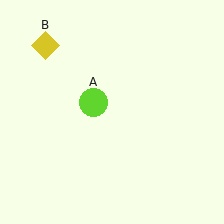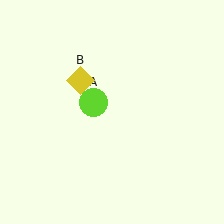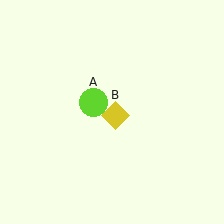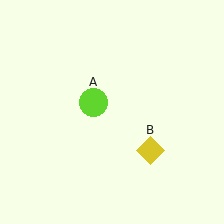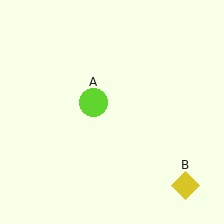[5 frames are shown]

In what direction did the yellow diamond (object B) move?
The yellow diamond (object B) moved down and to the right.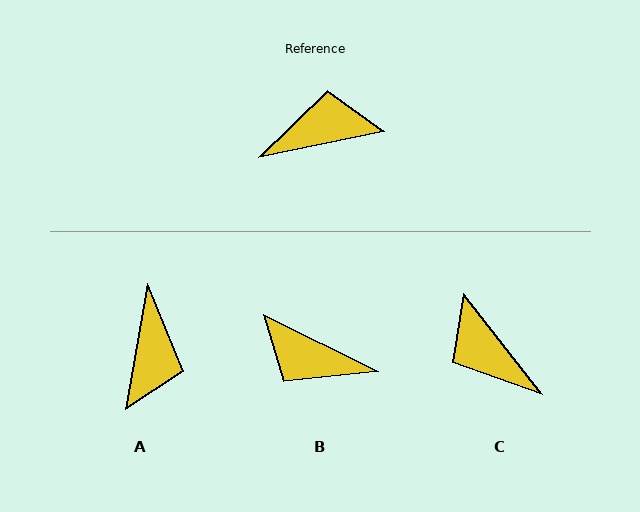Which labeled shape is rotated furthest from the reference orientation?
B, about 142 degrees away.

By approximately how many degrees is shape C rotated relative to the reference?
Approximately 116 degrees counter-clockwise.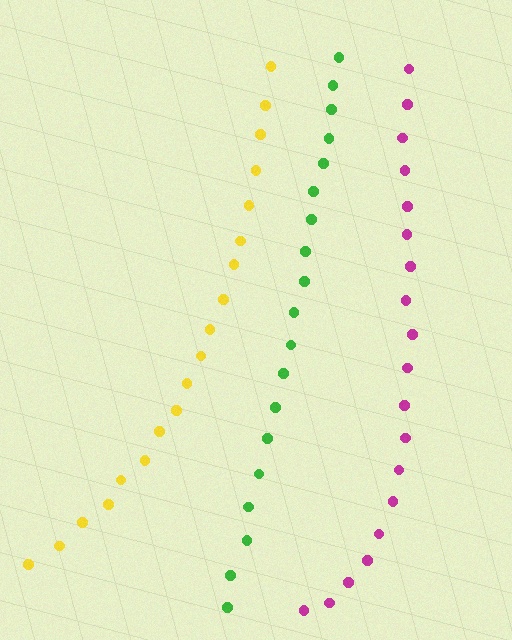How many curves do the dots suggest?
There are 3 distinct paths.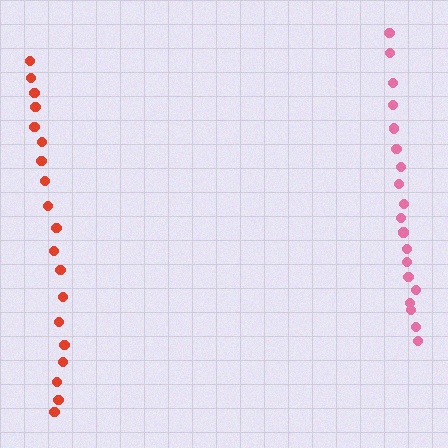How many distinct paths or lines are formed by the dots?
There are 2 distinct paths.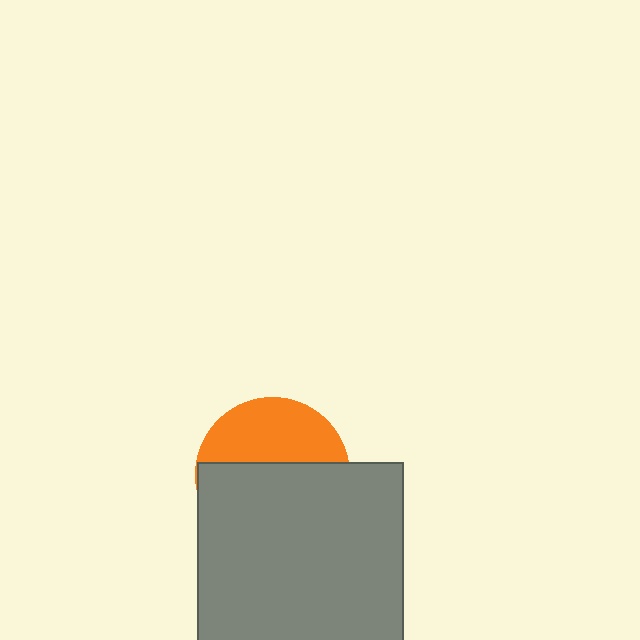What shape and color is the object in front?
The object in front is a gray square.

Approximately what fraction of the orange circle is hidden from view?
Roughly 61% of the orange circle is hidden behind the gray square.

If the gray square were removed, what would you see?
You would see the complete orange circle.